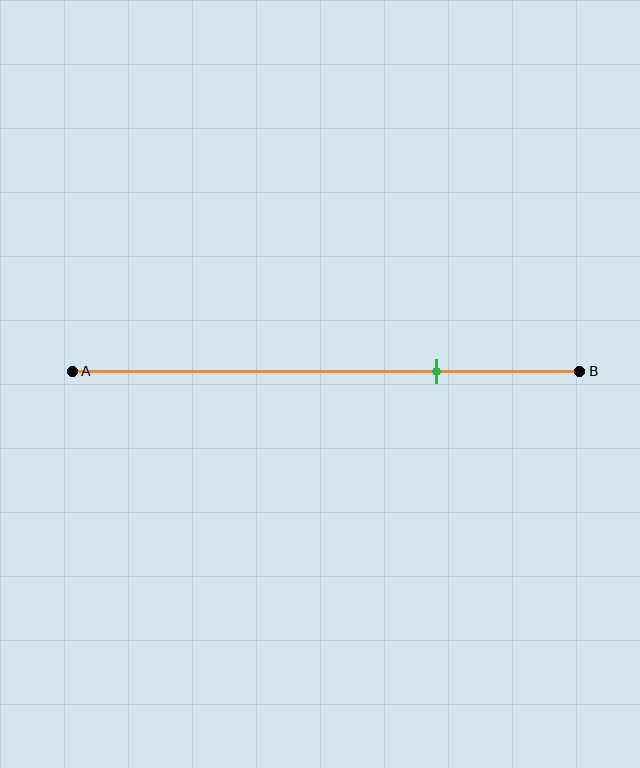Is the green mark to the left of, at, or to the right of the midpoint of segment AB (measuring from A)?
The green mark is to the right of the midpoint of segment AB.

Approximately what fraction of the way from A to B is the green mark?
The green mark is approximately 70% of the way from A to B.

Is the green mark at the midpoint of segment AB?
No, the mark is at about 70% from A, not at the 50% midpoint.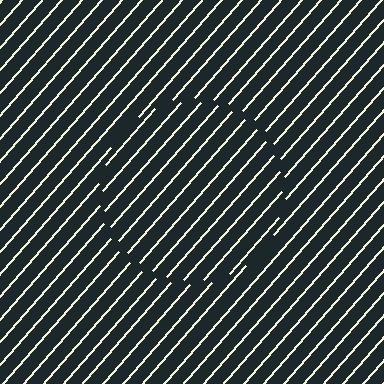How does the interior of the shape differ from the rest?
The interior of the shape contains the same grating, shifted by half a period — the contour is defined by the phase discontinuity where line-ends from the inner and outer gratings abut.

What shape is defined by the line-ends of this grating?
An illusory circle. The interior of the shape contains the same grating, shifted by half a period — the contour is defined by the phase discontinuity where line-ends from the inner and outer gratings abut.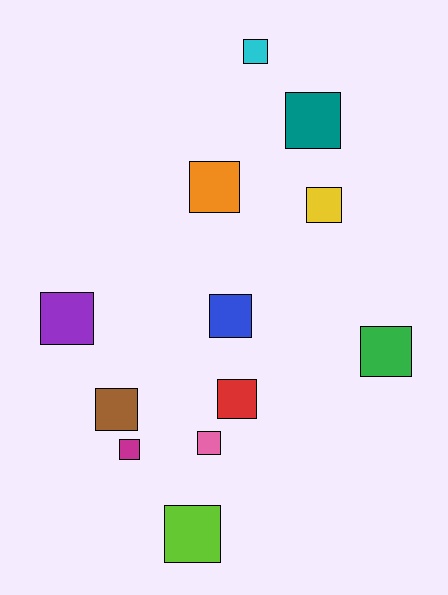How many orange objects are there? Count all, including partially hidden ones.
There is 1 orange object.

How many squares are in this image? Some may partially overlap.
There are 12 squares.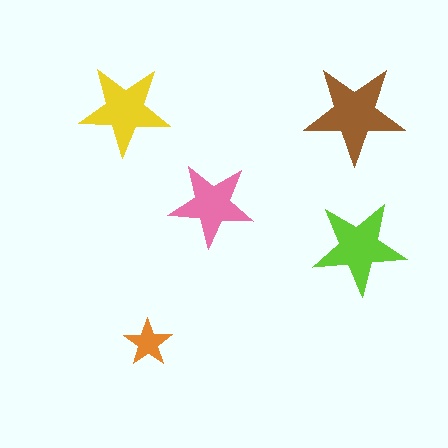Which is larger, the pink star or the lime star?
The lime one.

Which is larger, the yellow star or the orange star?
The yellow one.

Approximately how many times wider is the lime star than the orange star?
About 2 times wider.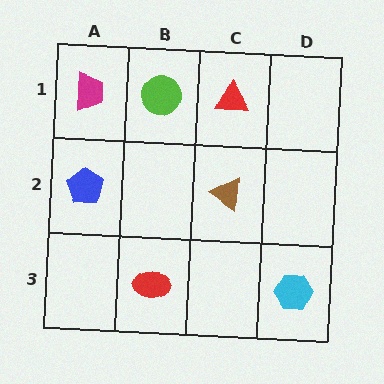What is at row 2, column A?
A blue pentagon.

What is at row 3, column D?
A cyan hexagon.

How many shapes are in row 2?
2 shapes.